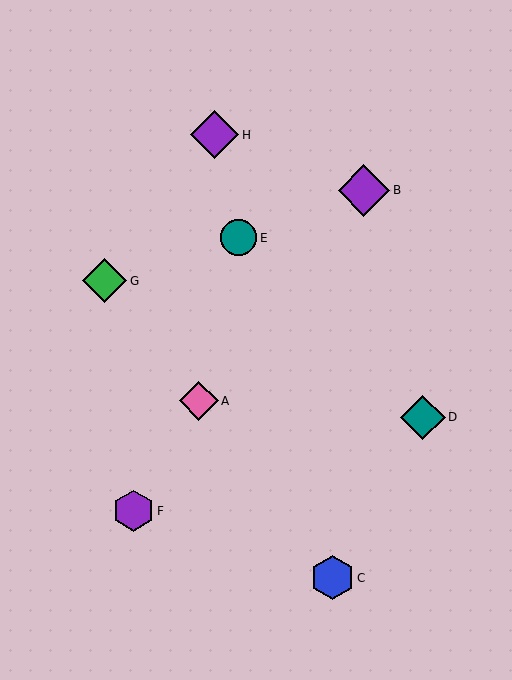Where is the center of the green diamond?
The center of the green diamond is at (105, 281).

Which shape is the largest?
The purple diamond (labeled B) is the largest.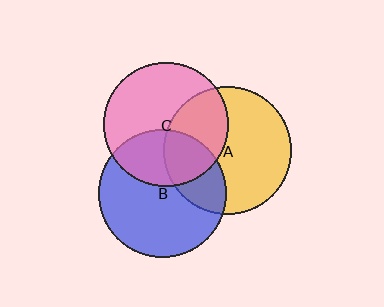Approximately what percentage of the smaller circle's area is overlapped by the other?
Approximately 35%.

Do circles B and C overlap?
Yes.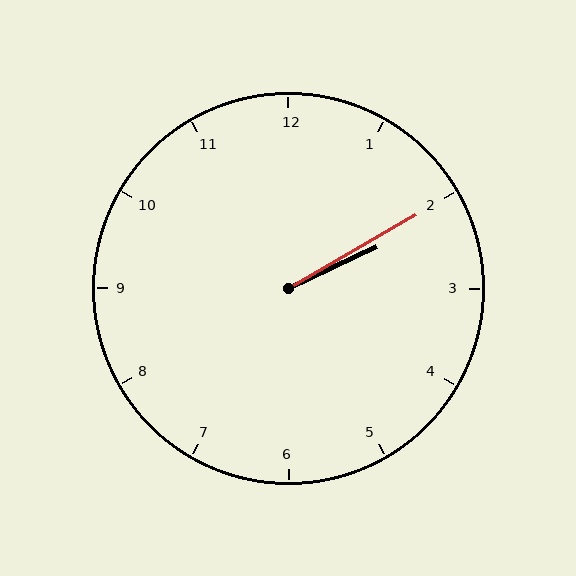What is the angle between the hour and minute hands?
Approximately 5 degrees.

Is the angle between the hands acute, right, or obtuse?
It is acute.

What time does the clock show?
2:10.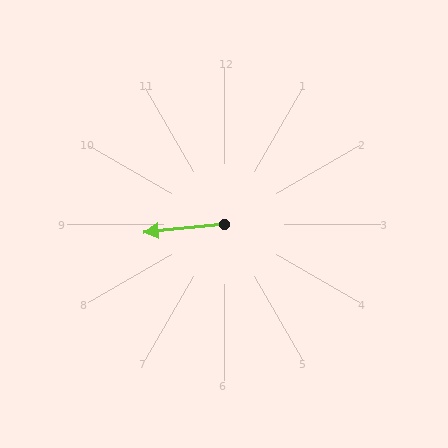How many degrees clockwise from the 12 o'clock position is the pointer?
Approximately 264 degrees.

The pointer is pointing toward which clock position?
Roughly 9 o'clock.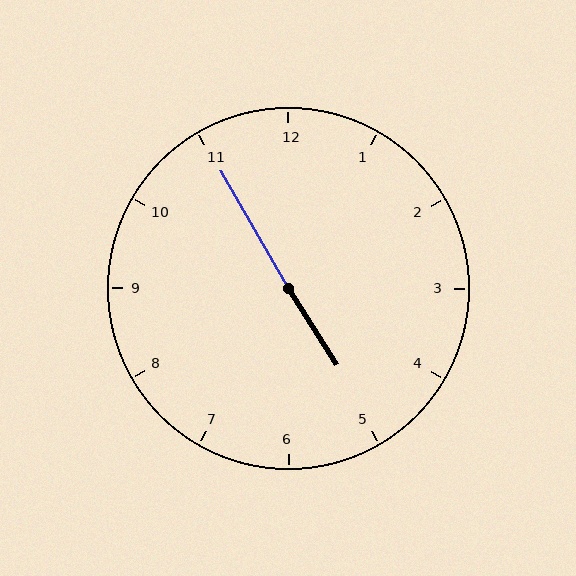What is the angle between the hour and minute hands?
Approximately 178 degrees.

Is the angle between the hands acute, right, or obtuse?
It is obtuse.